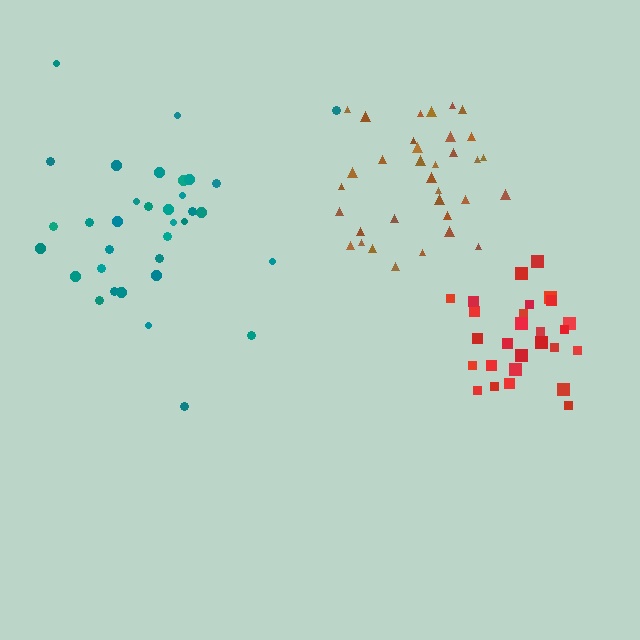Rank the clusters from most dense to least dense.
red, brown, teal.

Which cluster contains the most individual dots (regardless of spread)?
Teal (35).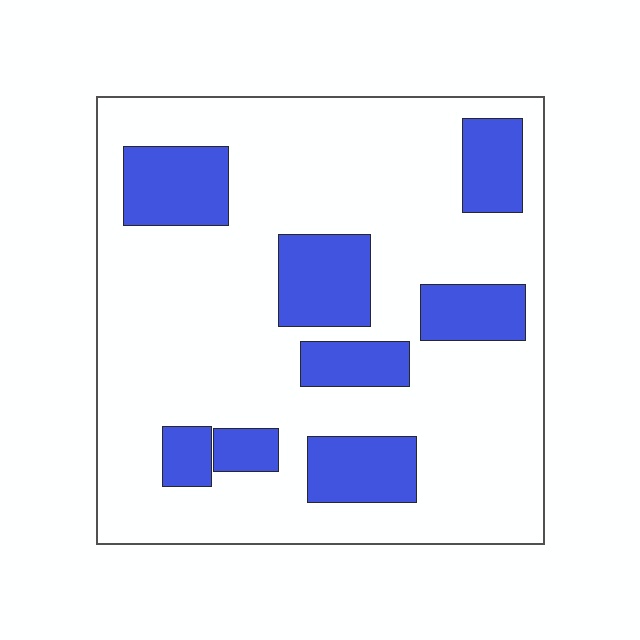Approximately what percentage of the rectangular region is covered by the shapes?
Approximately 25%.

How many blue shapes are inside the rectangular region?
8.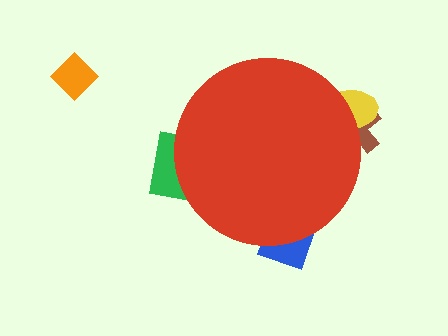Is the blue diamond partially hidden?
Yes, the blue diamond is partially hidden behind the red circle.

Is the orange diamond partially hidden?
No, the orange diamond is fully visible.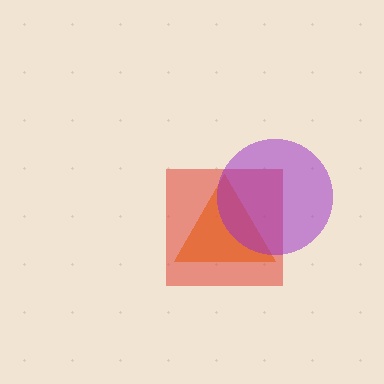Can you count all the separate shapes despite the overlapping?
Yes, there are 3 separate shapes.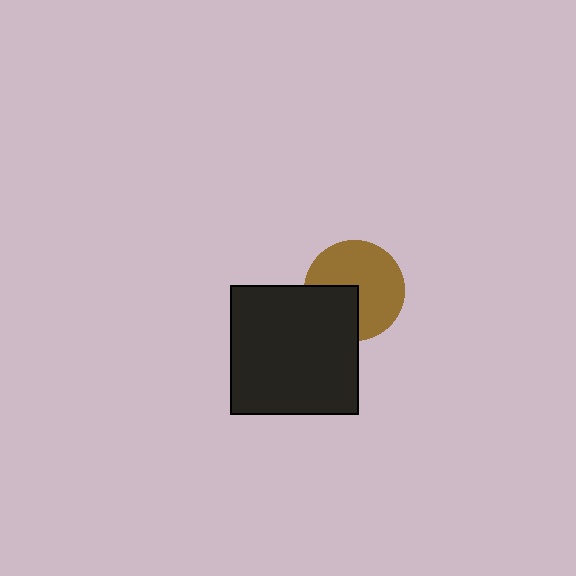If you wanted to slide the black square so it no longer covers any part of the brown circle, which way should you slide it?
Slide it toward the lower-left — that is the most direct way to separate the two shapes.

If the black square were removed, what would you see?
You would see the complete brown circle.